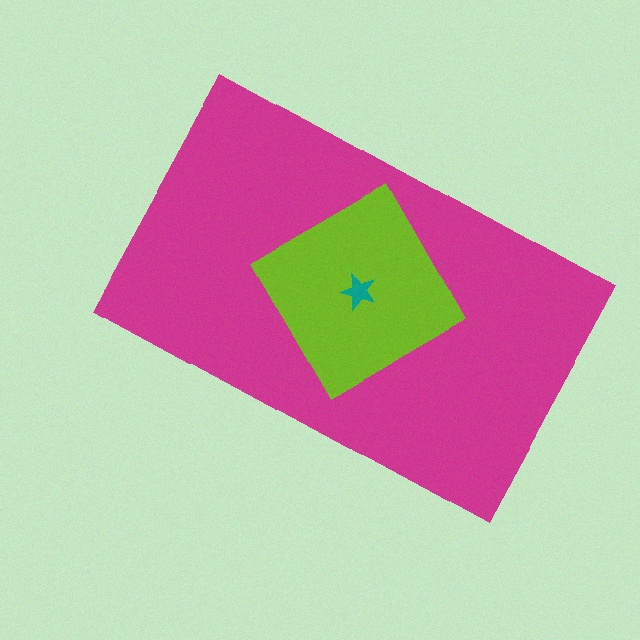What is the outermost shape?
The magenta rectangle.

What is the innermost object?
The teal star.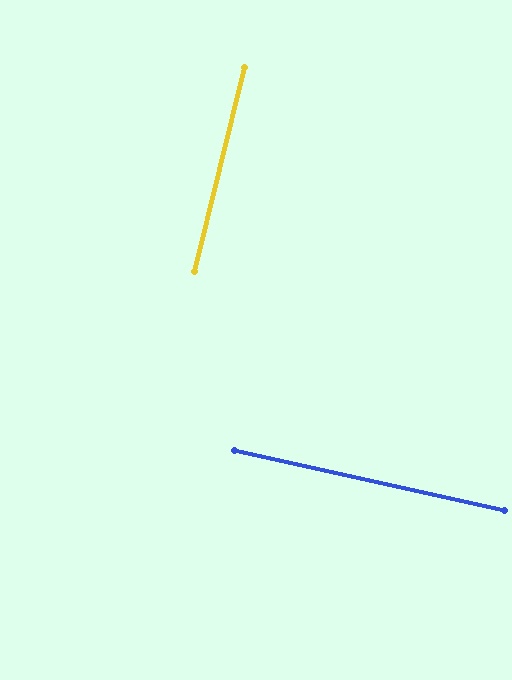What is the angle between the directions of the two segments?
Approximately 89 degrees.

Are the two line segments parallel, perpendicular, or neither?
Perpendicular — they meet at approximately 89°.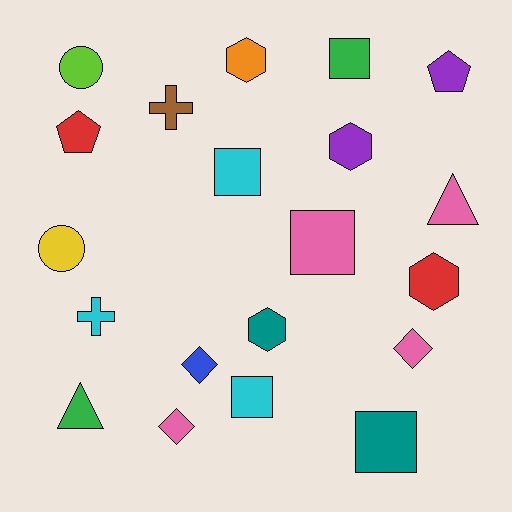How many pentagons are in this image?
There are 2 pentagons.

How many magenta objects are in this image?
There are no magenta objects.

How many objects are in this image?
There are 20 objects.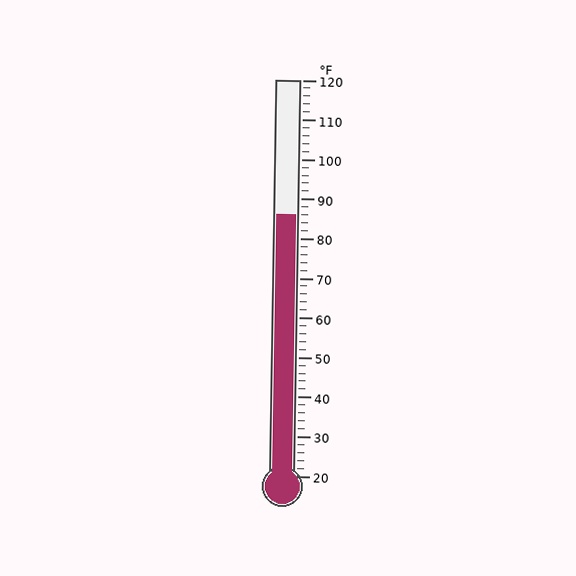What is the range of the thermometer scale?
The thermometer scale ranges from 20°F to 120°F.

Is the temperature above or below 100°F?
The temperature is below 100°F.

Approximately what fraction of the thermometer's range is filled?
The thermometer is filled to approximately 65% of its range.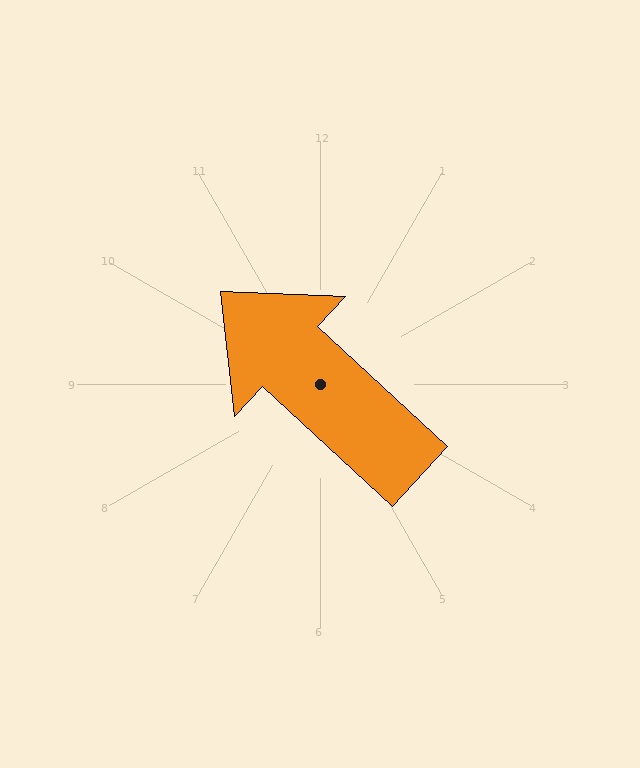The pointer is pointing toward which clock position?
Roughly 10 o'clock.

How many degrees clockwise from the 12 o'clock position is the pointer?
Approximately 313 degrees.